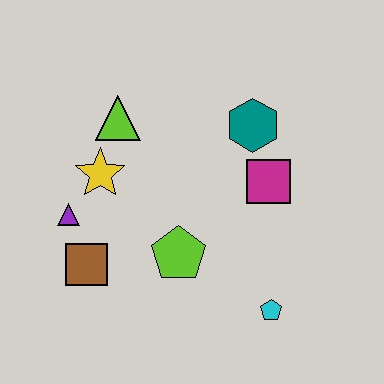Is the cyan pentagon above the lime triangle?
No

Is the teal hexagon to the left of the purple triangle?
No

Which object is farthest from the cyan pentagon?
The lime triangle is farthest from the cyan pentagon.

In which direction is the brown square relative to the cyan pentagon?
The brown square is to the left of the cyan pentagon.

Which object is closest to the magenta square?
The teal hexagon is closest to the magenta square.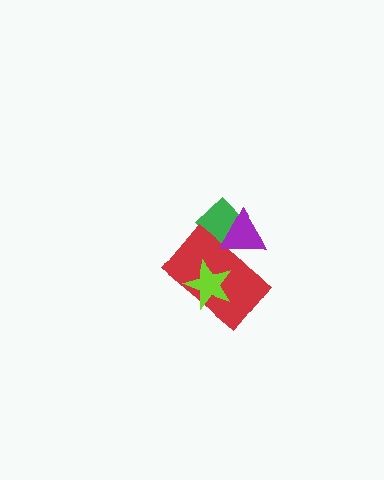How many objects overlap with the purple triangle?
2 objects overlap with the purple triangle.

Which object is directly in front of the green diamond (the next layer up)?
The red rectangle is directly in front of the green diamond.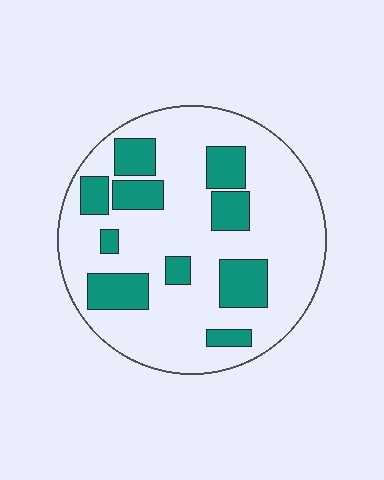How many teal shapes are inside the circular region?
10.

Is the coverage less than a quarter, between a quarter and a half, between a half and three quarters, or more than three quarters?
Between a quarter and a half.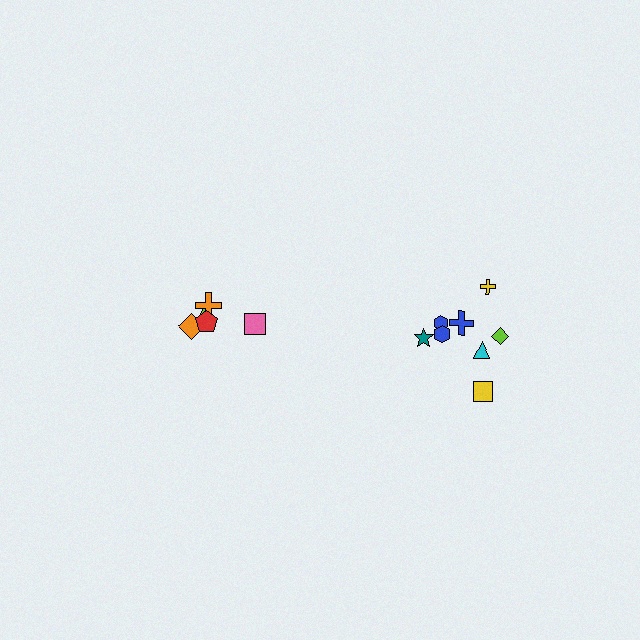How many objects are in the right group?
There are 8 objects.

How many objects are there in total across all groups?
There are 13 objects.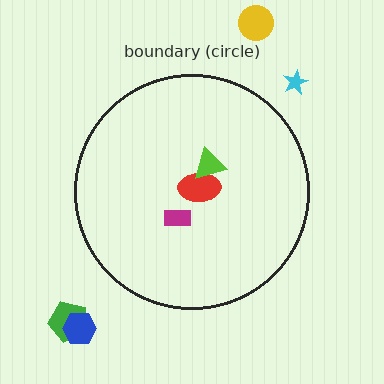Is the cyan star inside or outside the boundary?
Outside.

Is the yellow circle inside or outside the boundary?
Outside.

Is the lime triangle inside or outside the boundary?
Inside.